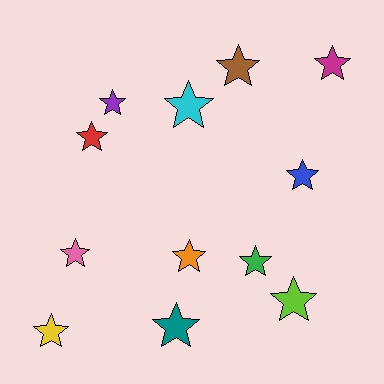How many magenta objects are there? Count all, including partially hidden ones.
There is 1 magenta object.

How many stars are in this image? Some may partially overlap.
There are 12 stars.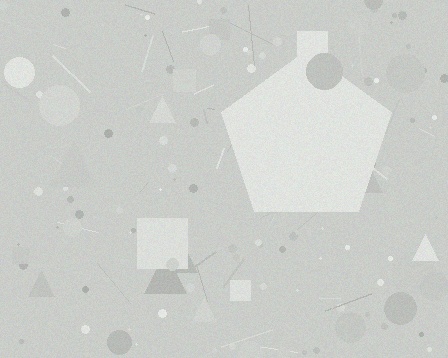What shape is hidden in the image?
A pentagon is hidden in the image.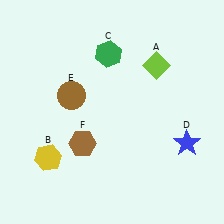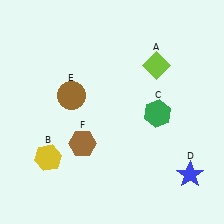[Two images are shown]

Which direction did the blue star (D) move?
The blue star (D) moved down.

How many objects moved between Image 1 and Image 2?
2 objects moved between the two images.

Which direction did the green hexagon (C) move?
The green hexagon (C) moved down.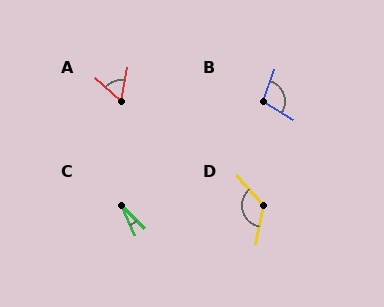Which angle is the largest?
D, at approximately 128 degrees.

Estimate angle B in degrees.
Approximately 101 degrees.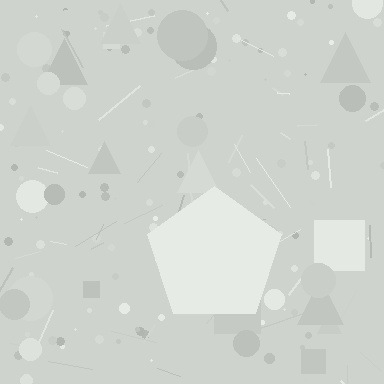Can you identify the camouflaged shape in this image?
The camouflaged shape is a pentagon.